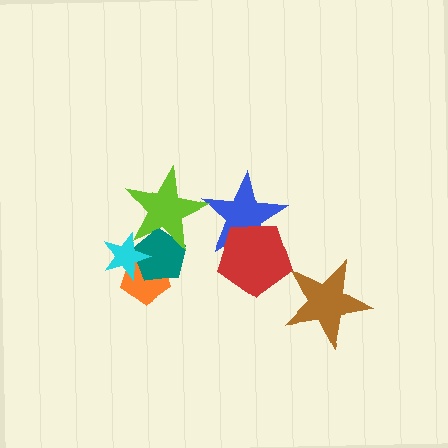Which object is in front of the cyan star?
The lime star is in front of the cyan star.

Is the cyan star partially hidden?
Yes, it is partially covered by another shape.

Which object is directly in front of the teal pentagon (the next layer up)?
The cyan star is directly in front of the teal pentagon.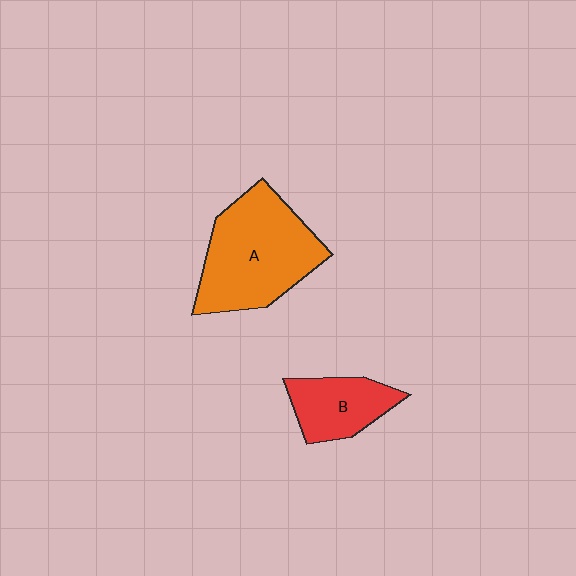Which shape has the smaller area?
Shape B (red).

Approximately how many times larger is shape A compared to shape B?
Approximately 2.0 times.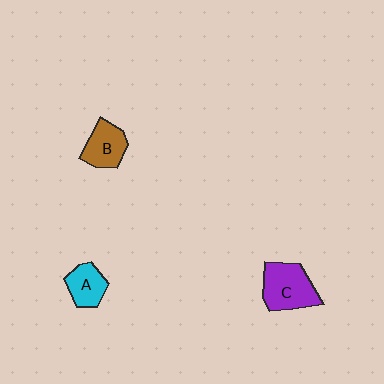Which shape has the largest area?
Shape C (purple).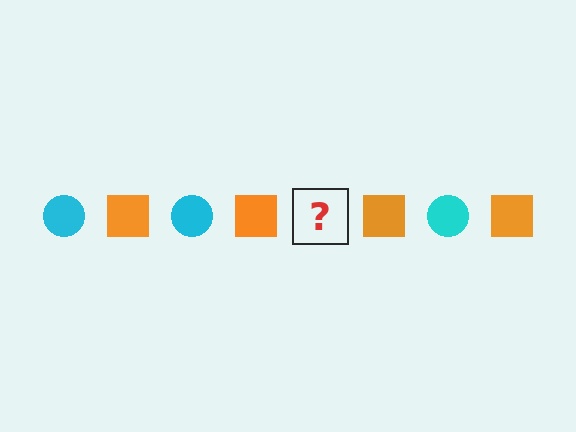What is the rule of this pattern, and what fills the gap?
The rule is that the pattern alternates between cyan circle and orange square. The gap should be filled with a cyan circle.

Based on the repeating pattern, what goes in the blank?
The blank should be a cyan circle.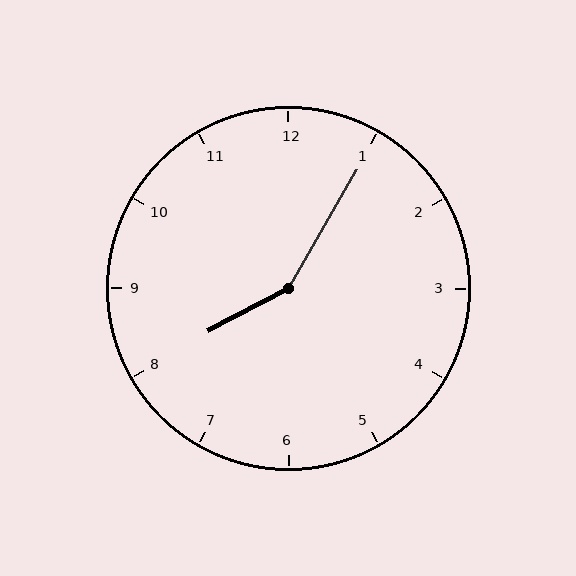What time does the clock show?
8:05.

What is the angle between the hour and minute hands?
Approximately 148 degrees.